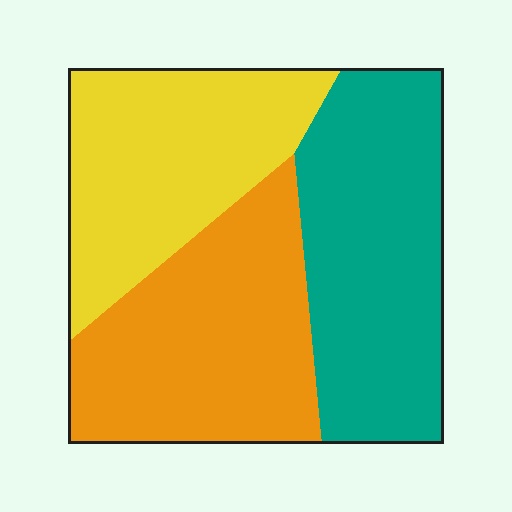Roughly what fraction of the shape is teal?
Teal covers 36% of the shape.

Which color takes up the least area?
Yellow, at roughly 30%.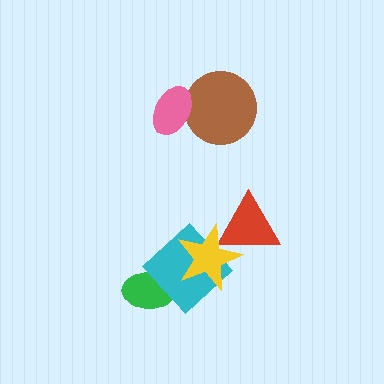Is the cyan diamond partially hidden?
Yes, it is partially covered by another shape.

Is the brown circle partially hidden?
Yes, it is partially covered by another shape.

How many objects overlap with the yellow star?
2 objects overlap with the yellow star.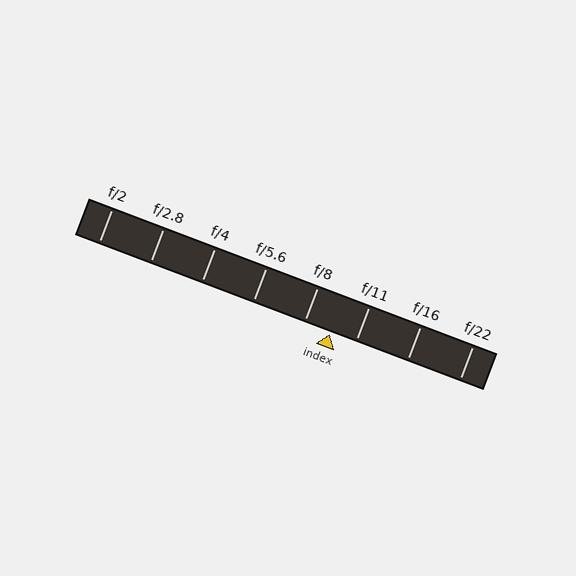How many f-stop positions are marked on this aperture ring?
There are 8 f-stop positions marked.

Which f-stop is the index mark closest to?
The index mark is closest to f/11.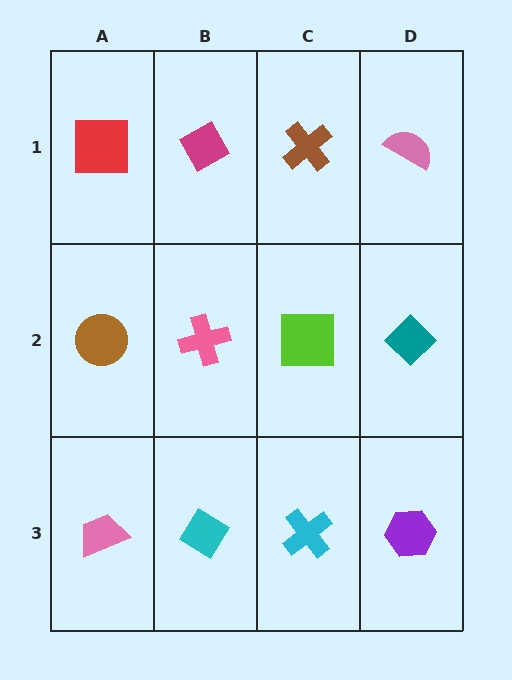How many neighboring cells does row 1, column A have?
2.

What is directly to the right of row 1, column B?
A brown cross.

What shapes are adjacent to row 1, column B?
A pink cross (row 2, column B), a red square (row 1, column A), a brown cross (row 1, column C).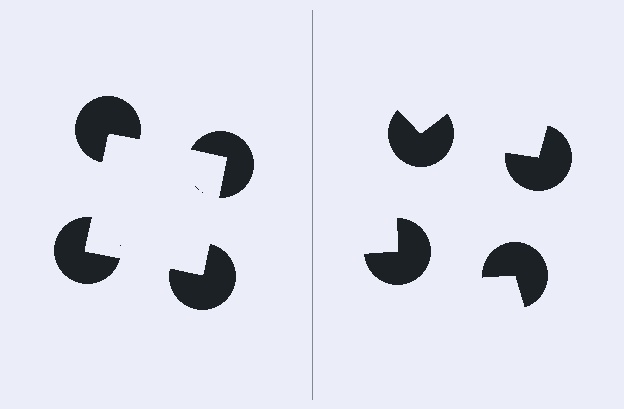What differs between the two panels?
The pac-man discs are positioned identically on both sides; only the wedge orientations differ. On the left they align to a square; on the right they are misaligned.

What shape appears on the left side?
An illusory square.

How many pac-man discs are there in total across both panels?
8 — 4 on each side.